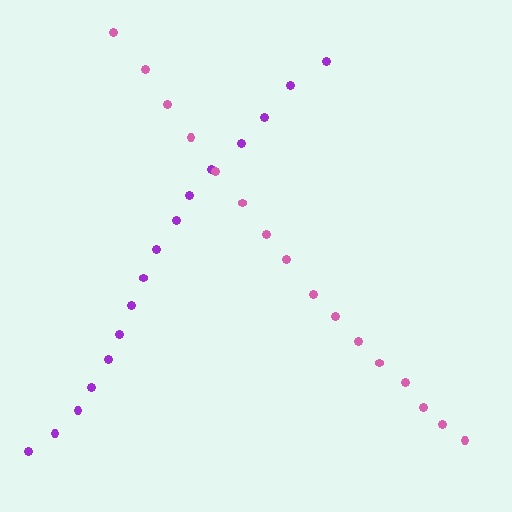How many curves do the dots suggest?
There are 2 distinct paths.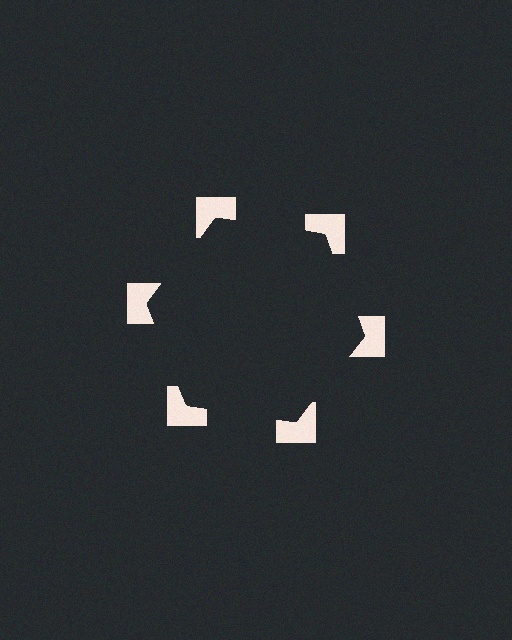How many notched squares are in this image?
There are 6 — one at each vertex of the illusory hexagon.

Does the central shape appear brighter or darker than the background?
It typically appears slightly darker than the background, even though no actual brightness change is drawn.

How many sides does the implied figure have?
6 sides.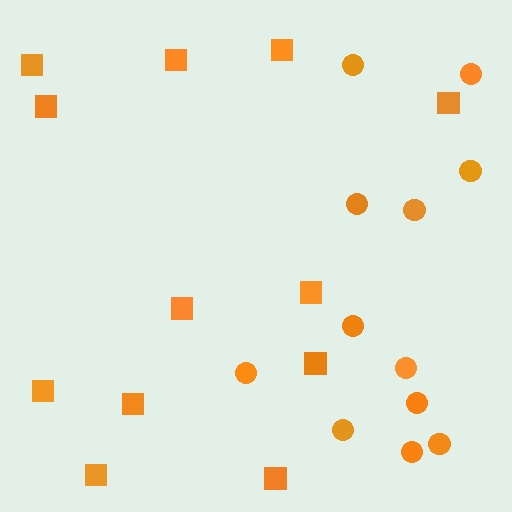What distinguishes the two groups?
There are 2 groups: one group of squares (12) and one group of circles (12).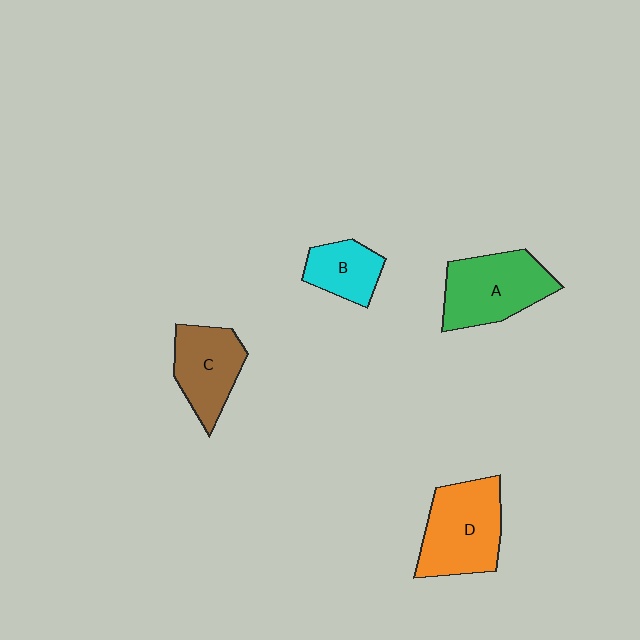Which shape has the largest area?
Shape D (orange).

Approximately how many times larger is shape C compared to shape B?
Approximately 1.4 times.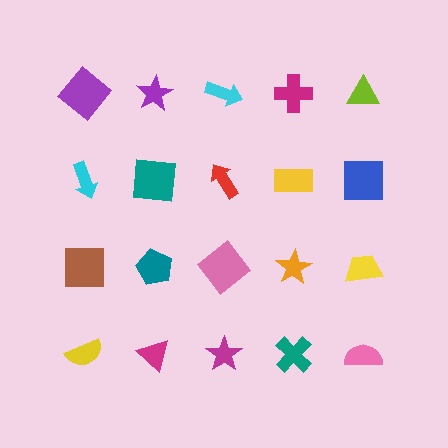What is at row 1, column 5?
A lime triangle.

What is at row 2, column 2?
A teal square.